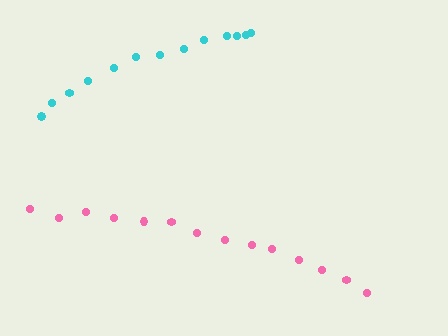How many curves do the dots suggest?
There are 2 distinct paths.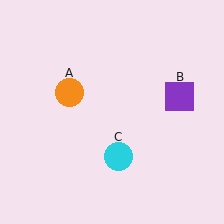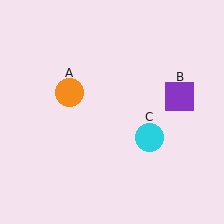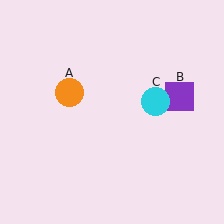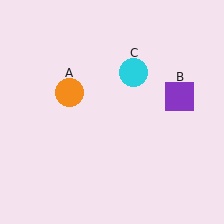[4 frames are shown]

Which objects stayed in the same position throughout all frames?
Orange circle (object A) and purple square (object B) remained stationary.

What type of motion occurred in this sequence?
The cyan circle (object C) rotated counterclockwise around the center of the scene.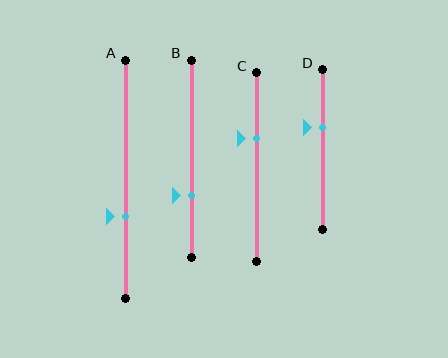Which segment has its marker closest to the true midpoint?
Segment D has its marker closest to the true midpoint.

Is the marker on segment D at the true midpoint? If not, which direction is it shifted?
No, the marker on segment D is shifted upward by about 14% of the segment length.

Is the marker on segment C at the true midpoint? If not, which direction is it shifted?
No, the marker on segment C is shifted upward by about 15% of the segment length.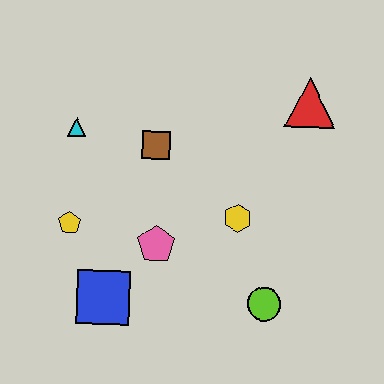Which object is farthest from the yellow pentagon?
The red triangle is farthest from the yellow pentagon.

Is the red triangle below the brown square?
No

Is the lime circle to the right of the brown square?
Yes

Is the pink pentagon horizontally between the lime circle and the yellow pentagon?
Yes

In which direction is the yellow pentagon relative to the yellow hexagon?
The yellow pentagon is to the left of the yellow hexagon.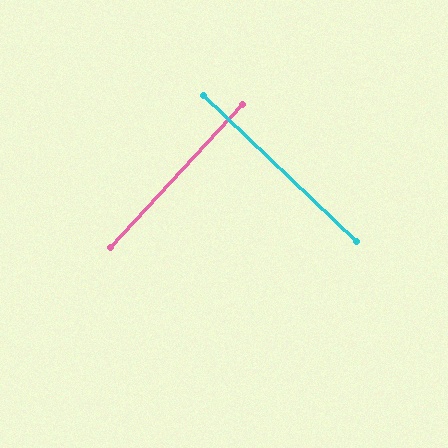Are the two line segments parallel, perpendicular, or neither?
Perpendicular — they meet at approximately 89°.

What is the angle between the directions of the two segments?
Approximately 89 degrees.